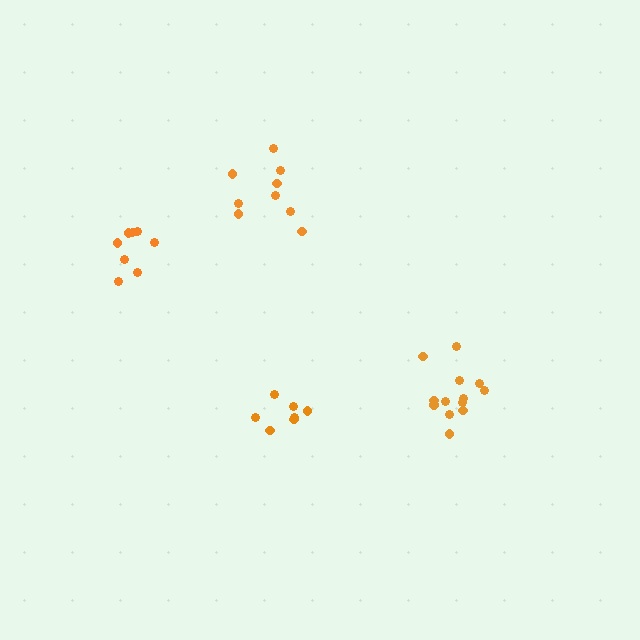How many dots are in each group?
Group 1: 7 dots, Group 2: 9 dots, Group 3: 13 dots, Group 4: 8 dots (37 total).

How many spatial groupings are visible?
There are 4 spatial groupings.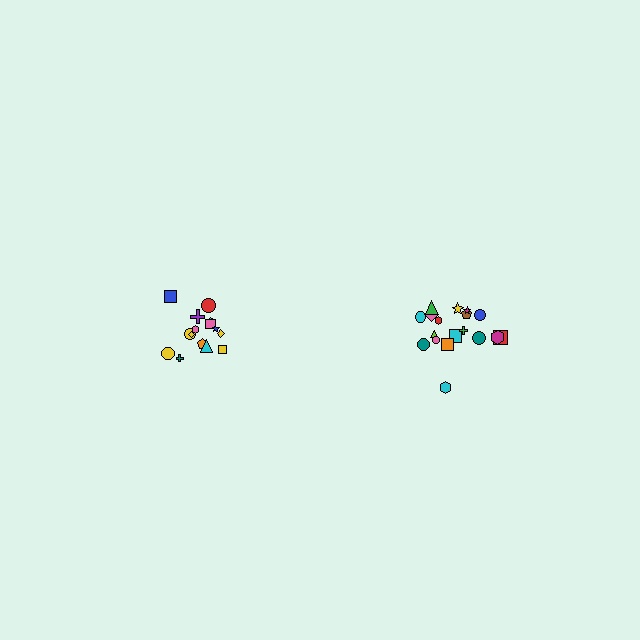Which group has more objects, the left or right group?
The right group.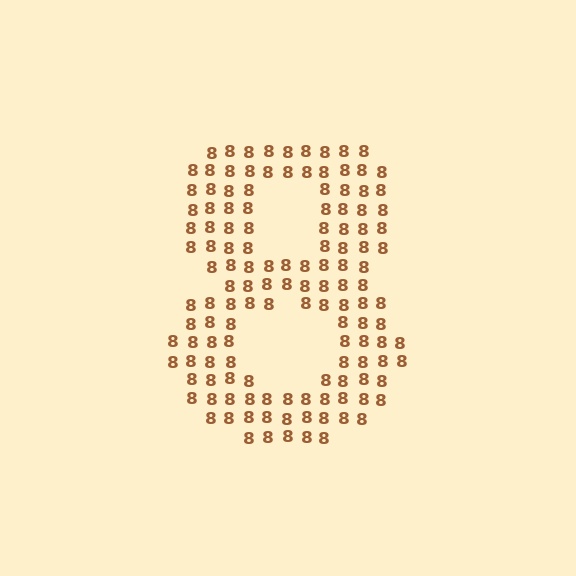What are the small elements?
The small elements are digit 8's.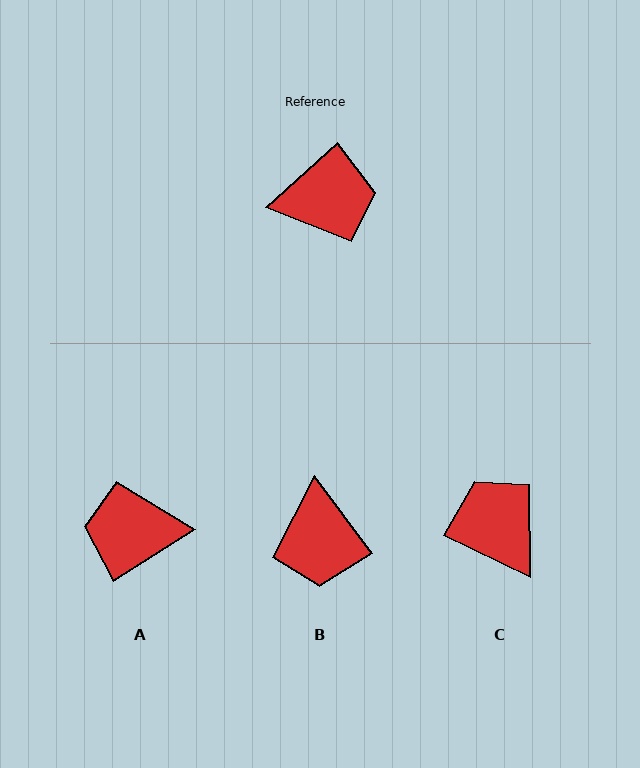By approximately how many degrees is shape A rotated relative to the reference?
Approximately 171 degrees counter-clockwise.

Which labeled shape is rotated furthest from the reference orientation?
A, about 171 degrees away.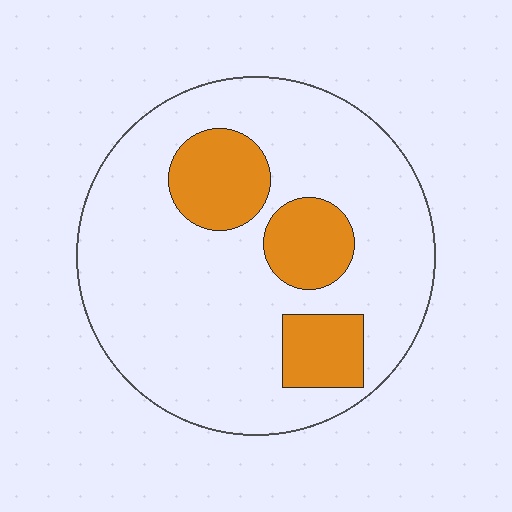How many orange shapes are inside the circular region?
3.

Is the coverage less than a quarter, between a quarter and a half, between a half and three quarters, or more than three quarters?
Less than a quarter.